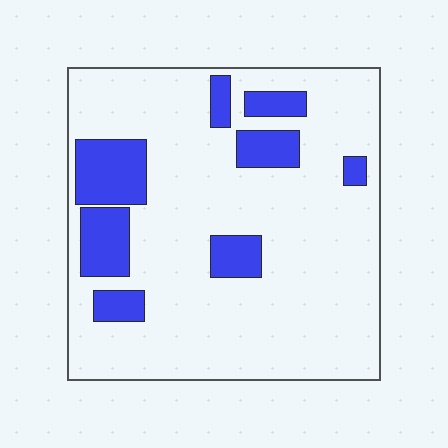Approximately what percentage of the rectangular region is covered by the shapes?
Approximately 20%.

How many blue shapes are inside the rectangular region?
8.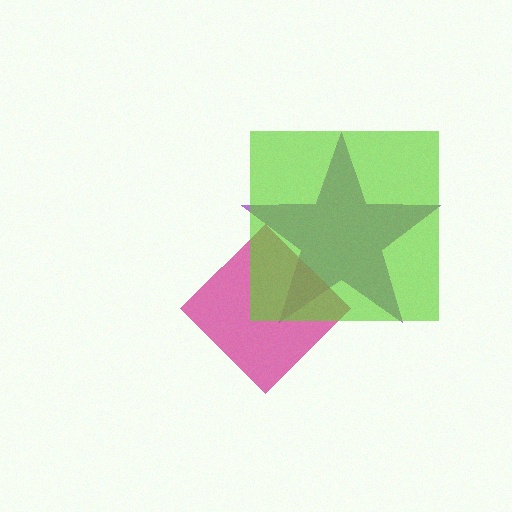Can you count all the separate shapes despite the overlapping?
Yes, there are 3 separate shapes.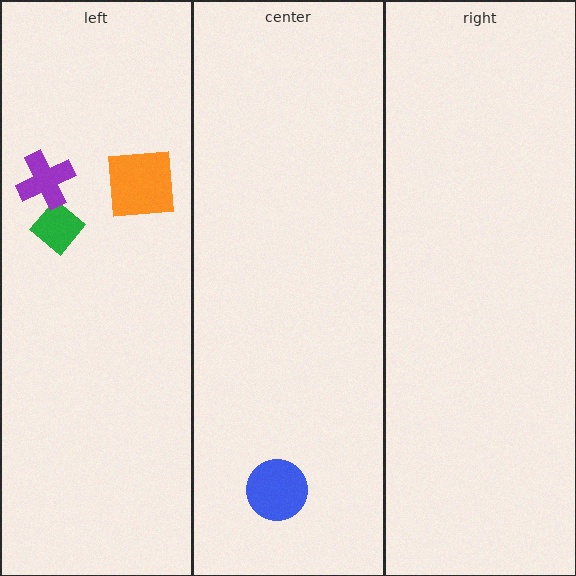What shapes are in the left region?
The green diamond, the orange square, the purple cross.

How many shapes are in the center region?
1.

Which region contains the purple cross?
The left region.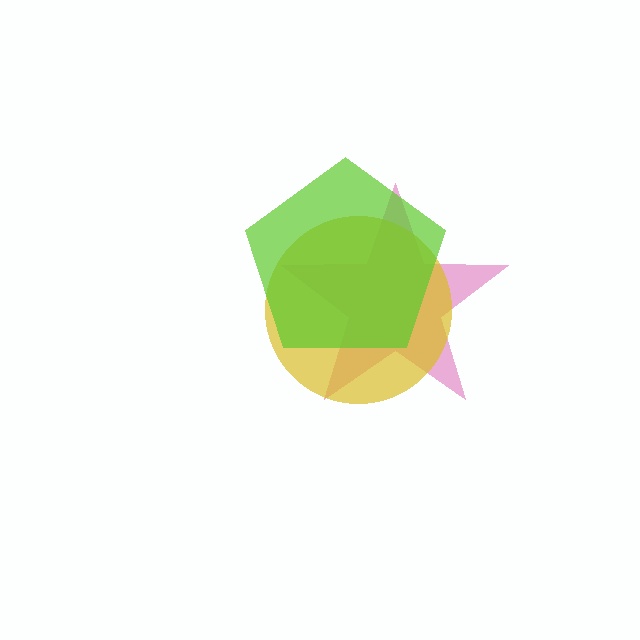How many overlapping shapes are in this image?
There are 3 overlapping shapes in the image.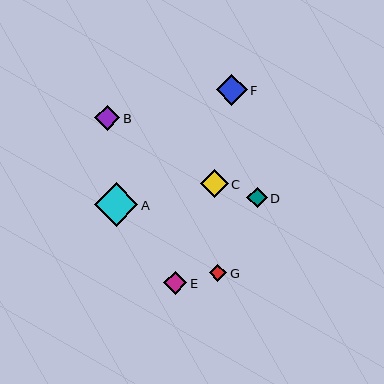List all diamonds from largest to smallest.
From largest to smallest: A, F, C, B, E, D, G.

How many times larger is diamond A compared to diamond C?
Diamond A is approximately 1.6 times the size of diamond C.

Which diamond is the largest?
Diamond A is the largest with a size of approximately 43 pixels.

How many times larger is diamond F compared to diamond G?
Diamond F is approximately 1.8 times the size of diamond G.